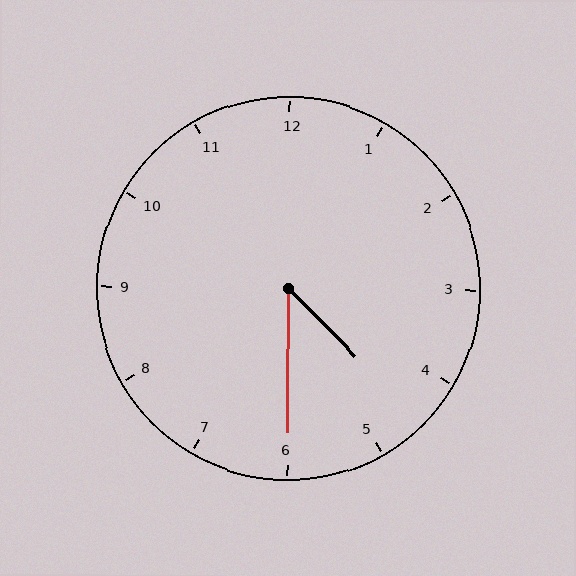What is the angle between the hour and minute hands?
Approximately 45 degrees.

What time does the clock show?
4:30.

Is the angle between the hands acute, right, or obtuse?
It is acute.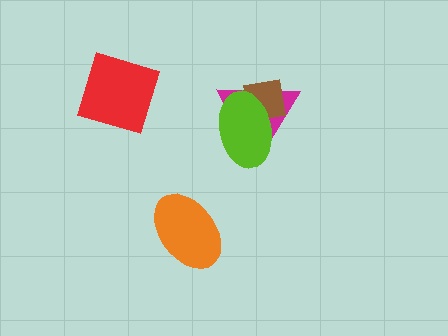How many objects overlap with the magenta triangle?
2 objects overlap with the magenta triangle.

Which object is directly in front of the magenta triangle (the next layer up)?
The brown square is directly in front of the magenta triangle.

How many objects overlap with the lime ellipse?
2 objects overlap with the lime ellipse.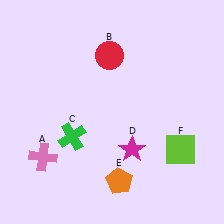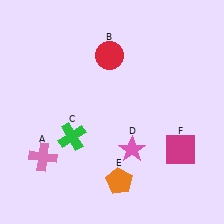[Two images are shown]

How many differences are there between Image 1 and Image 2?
There are 2 differences between the two images.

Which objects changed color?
D changed from magenta to pink. F changed from lime to magenta.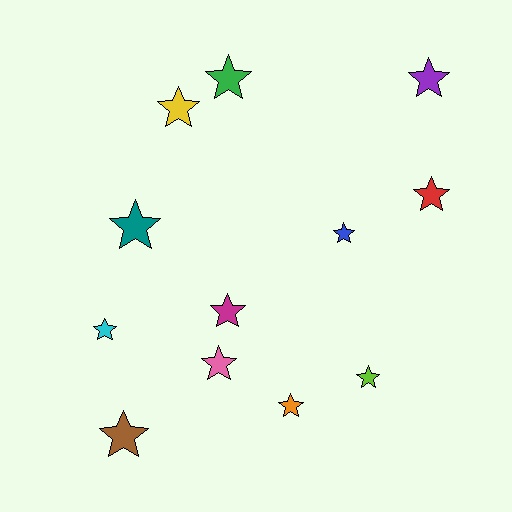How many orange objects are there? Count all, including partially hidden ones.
There is 1 orange object.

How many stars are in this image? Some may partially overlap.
There are 12 stars.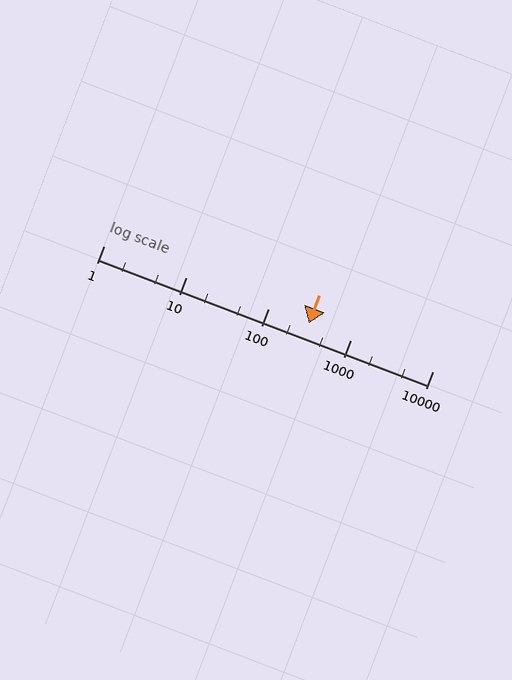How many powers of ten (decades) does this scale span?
The scale spans 4 decades, from 1 to 10000.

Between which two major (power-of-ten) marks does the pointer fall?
The pointer is between 100 and 1000.